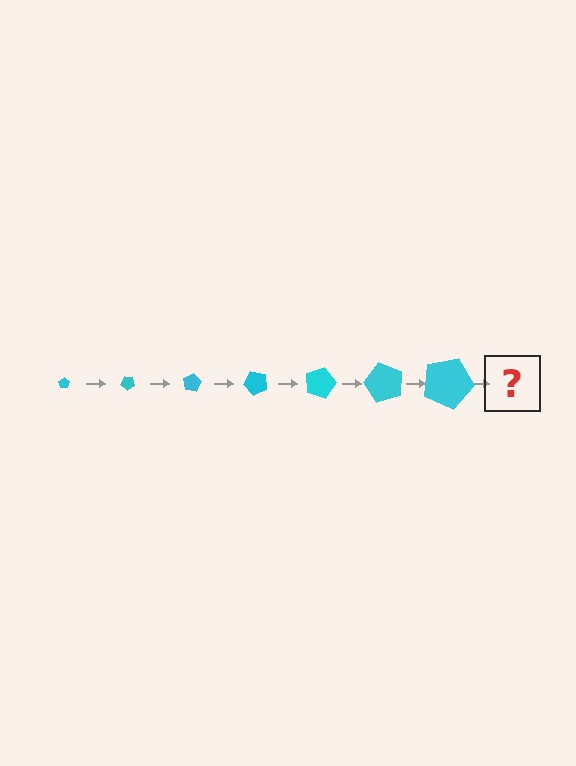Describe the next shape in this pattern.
It should be a pentagon, larger than the previous one and rotated 280 degrees from the start.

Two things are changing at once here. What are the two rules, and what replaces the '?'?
The two rules are that the pentagon grows larger each step and it rotates 40 degrees each step. The '?' should be a pentagon, larger than the previous one and rotated 280 degrees from the start.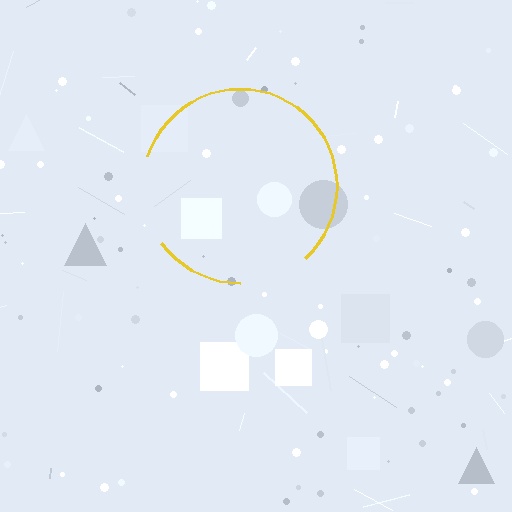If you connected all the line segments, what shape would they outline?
They would outline a circle.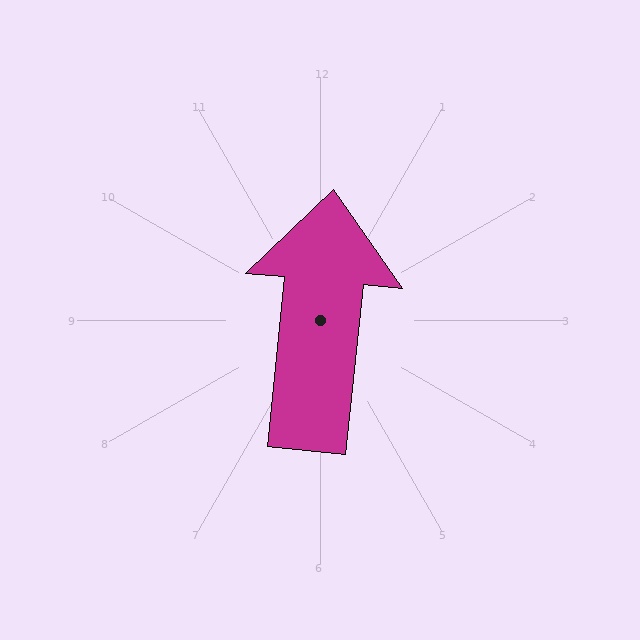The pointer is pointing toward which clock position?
Roughly 12 o'clock.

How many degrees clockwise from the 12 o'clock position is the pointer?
Approximately 6 degrees.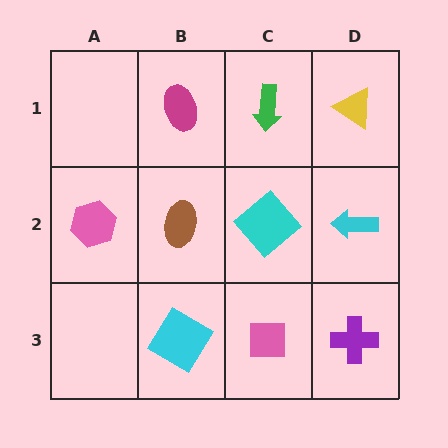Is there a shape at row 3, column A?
No, that cell is empty.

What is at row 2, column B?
A brown ellipse.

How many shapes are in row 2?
4 shapes.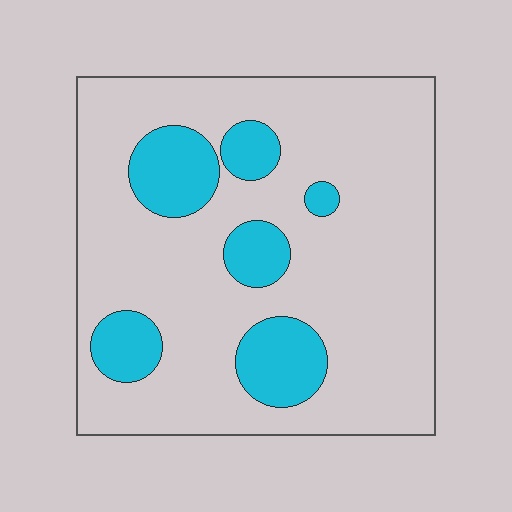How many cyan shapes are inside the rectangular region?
6.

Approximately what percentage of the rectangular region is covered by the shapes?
Approximately 20%.